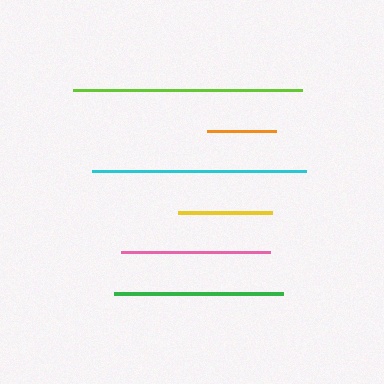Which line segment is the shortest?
The orange line is the shortest at approximately 69 pixels.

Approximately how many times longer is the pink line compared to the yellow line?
The pink line is approximately 1.6 times the length of the yellow line.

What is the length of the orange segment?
The orange segment is approximately 69 pixels long.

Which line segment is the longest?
The lime line is the longest at approximately 230 pixels.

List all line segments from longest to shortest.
From longest to shortest: lime, cyan, green, pink, yellow, orange.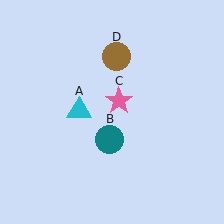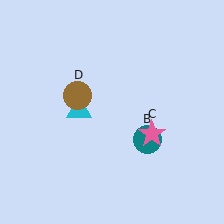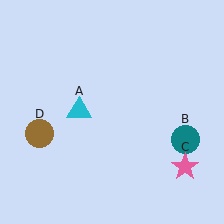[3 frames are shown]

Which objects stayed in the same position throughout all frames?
Cyan triangle (object A) remained stationary.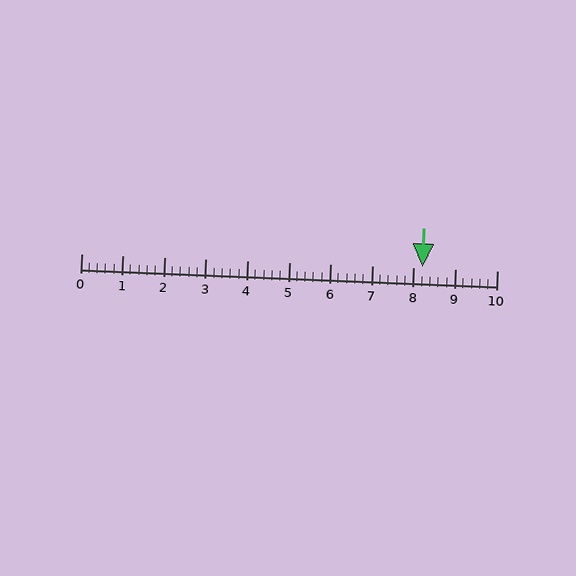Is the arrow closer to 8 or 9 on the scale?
The arrow is closer to 8.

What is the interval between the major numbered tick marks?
The major tick marks are spaced 1 units apart.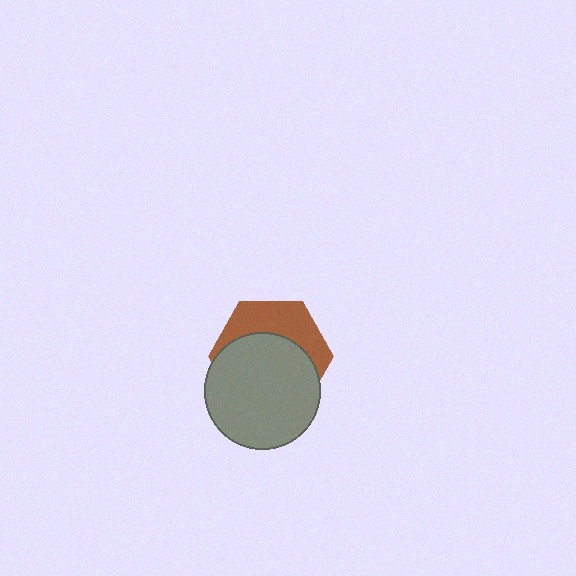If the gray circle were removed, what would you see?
You would see the complete brown hexagon.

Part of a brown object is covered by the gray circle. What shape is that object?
It is a hexagon.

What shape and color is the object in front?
The object in front is a gray circle.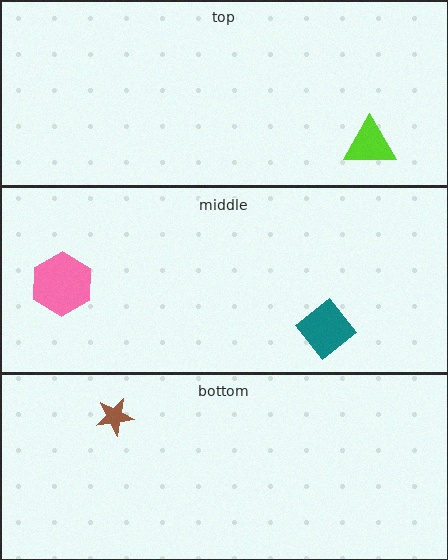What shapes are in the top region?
The lime triangle.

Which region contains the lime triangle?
The top region.